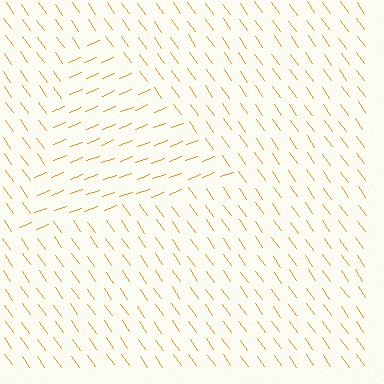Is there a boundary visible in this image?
Yes, there is a texture boundary formed by a change in line orientation.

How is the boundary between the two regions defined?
The boundary is defined purely by a change in line orientation (approximately 76 degrees difference). All lines are the same color and thickness.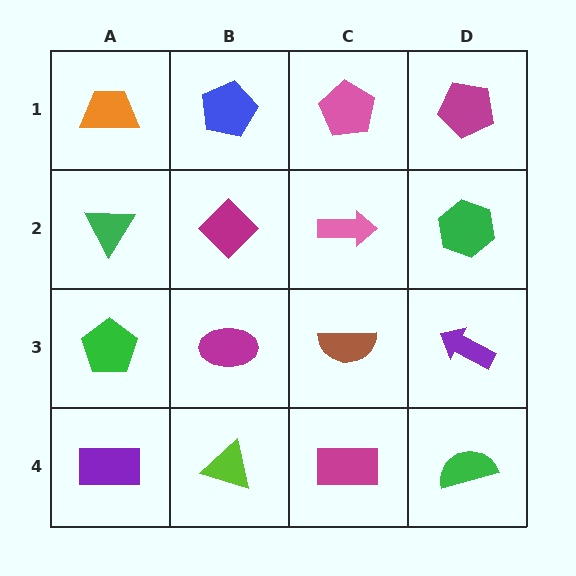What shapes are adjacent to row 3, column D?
A green hexagon (row 2, column D), a green semicircle (row 4, column D), a brown semicircle (row 3, column C).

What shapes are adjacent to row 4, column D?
A purple arrow (row 3, column D), a magenta rectangle (row 4, column C).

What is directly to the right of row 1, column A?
A blue pentagon.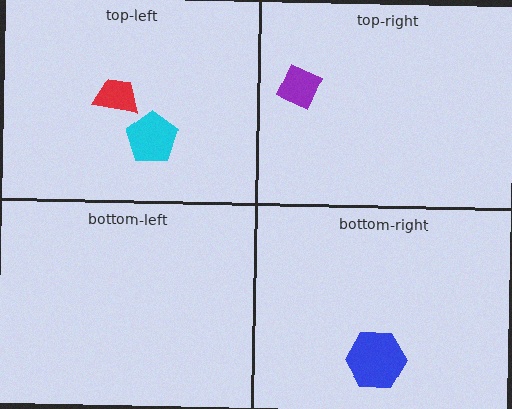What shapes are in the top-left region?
The red trapezoid, the cyan pentagon.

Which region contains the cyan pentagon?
The top-left region.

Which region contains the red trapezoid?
The top-left region.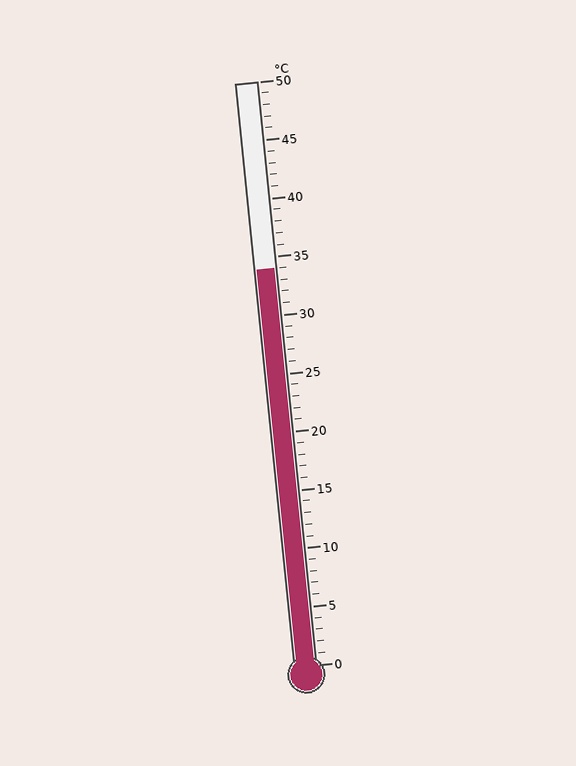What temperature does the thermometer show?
The thermometer shows approximately 34°C.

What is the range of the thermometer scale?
The thermometer scale ranges from 0°C to 50°C.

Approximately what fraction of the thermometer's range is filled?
The thermometer is filled to approximately 70% of its range.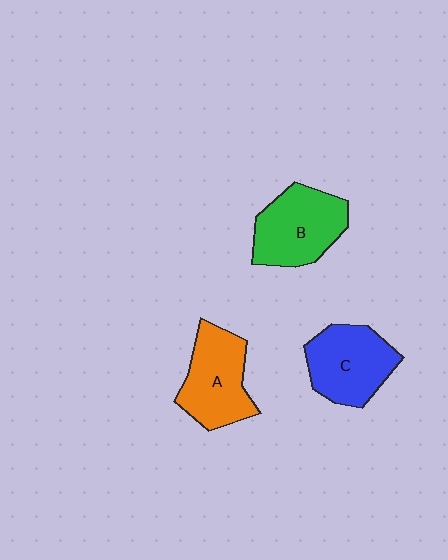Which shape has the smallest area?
Shape C (blue).